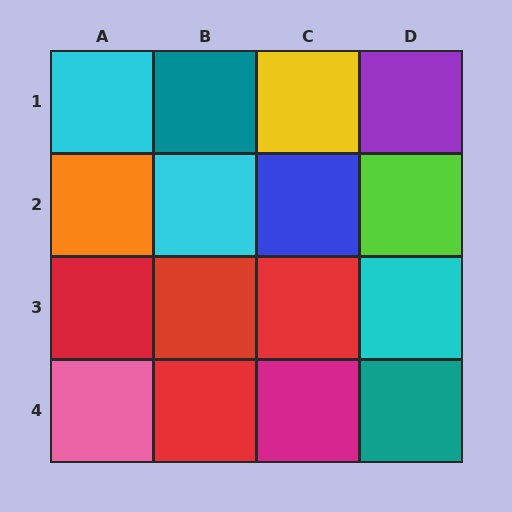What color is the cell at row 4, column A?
Pink.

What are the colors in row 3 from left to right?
Red, red, red, cyan.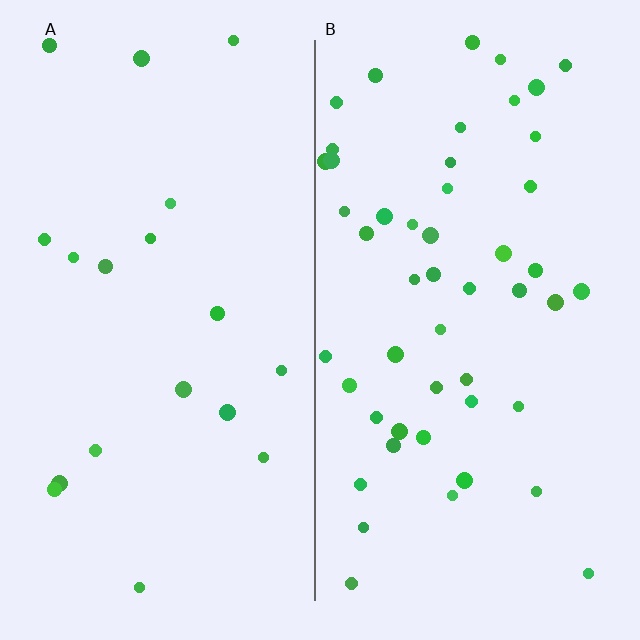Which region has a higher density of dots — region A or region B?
B (the right).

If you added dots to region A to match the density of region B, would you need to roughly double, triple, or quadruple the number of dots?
Approximately triple.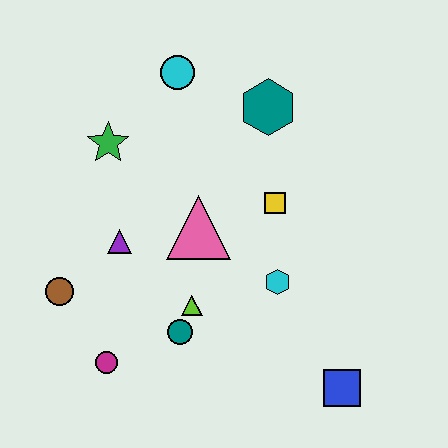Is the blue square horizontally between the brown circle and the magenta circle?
No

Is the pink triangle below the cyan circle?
Yes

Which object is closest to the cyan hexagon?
The yellow square is closest to the cyan hexagon.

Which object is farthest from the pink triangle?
The blue square is farthest from the pink triangle.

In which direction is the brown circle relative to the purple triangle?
The brown circle is to the left of the purple triangle.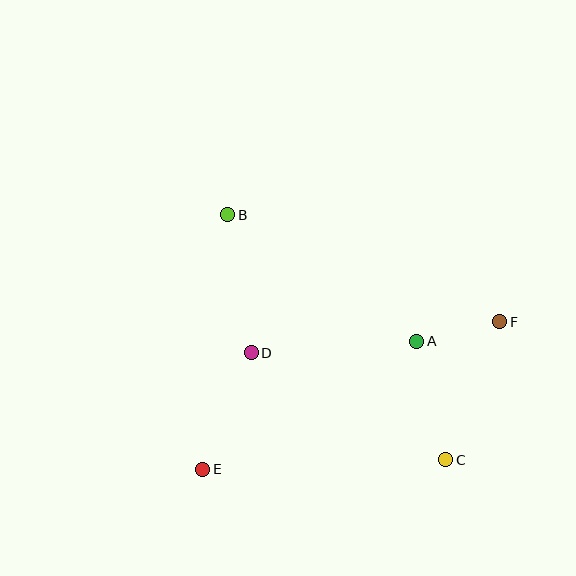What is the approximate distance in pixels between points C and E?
The distance between C and E is approximately 243 pixels.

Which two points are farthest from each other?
Points E and F are farthest from each other.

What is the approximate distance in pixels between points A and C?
The distance between A and C is approximately 122 pixels.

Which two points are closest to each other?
Points A and F are closest to each other.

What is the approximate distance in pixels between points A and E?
The distance between A and E is approximately 249 pixels.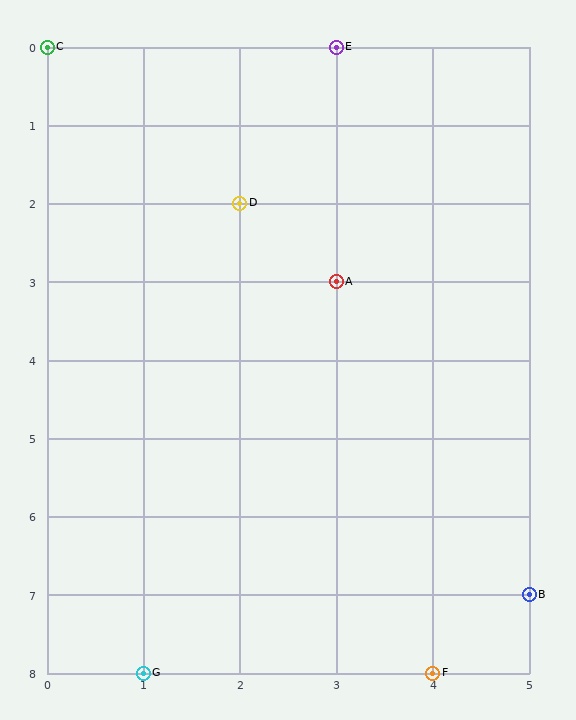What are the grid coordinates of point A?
Point A is at grid coordinates (3, 3).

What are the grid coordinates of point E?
Point E is at grid coordinates (3, 0).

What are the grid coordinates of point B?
Point B is at grid coordinates (5, 7).